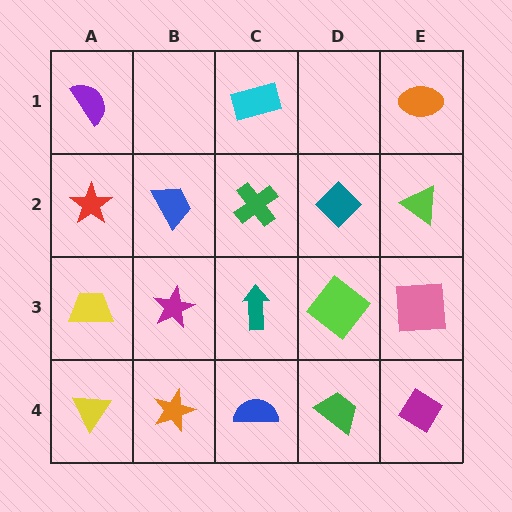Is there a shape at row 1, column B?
No, that cell is empty.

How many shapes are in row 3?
5 shapes.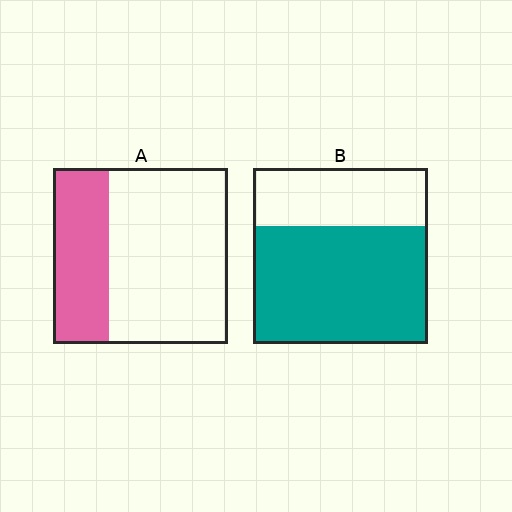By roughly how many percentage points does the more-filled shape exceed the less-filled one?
By roughly 35 percentage points (B over A).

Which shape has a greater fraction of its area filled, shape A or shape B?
Shape B.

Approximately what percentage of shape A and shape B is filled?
A is approximately 30% and B is approximately 65%.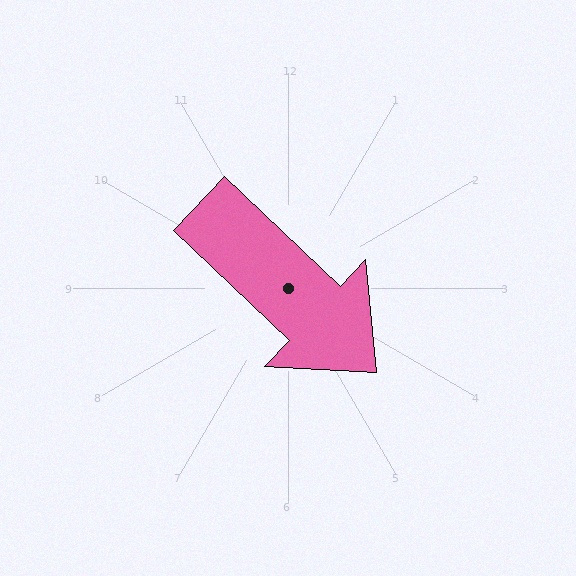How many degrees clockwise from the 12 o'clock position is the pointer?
Approximately 133 degrees.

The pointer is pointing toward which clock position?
Roughly 4 o'clock.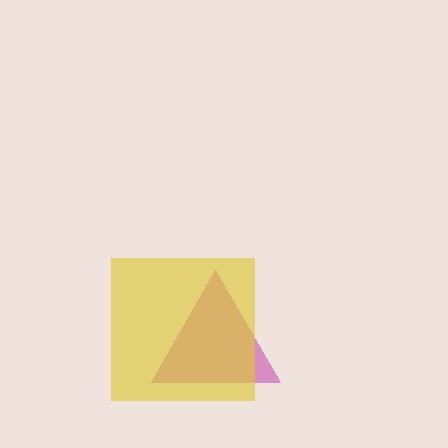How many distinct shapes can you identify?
There are 2 distinct shapes: a magenta triangle, a yellow square.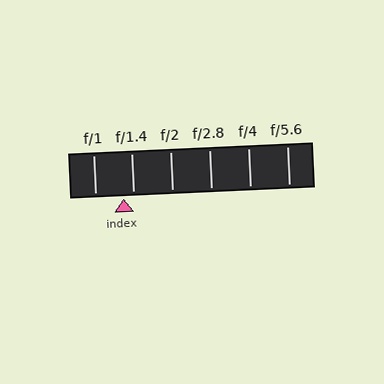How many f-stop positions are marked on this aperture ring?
There are 6 f-stop positions marked.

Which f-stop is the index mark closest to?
The index mark is closest to f/1.4.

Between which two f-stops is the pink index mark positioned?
The index mark is between f/1 and f/1.4.